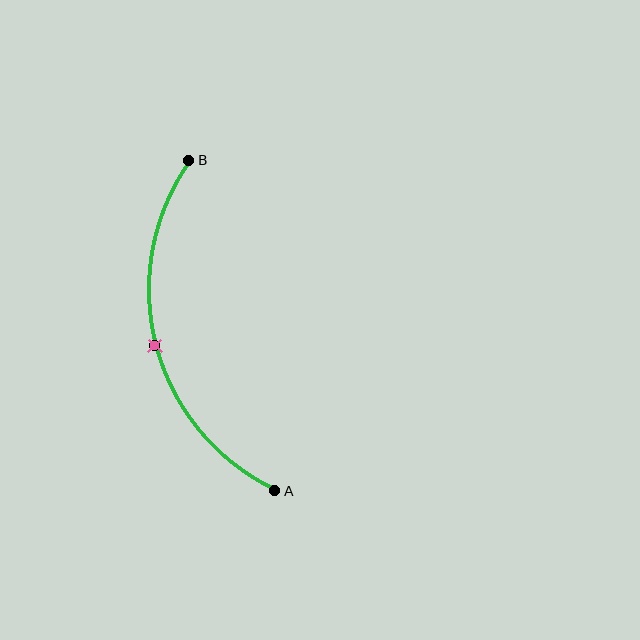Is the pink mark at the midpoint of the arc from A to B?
Yes. The pink mark lies on the arc at equal arc-length from both A and B — it is the arc midpoint.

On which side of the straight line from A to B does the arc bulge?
The arc bulges to the left of the straight line connecting A and B.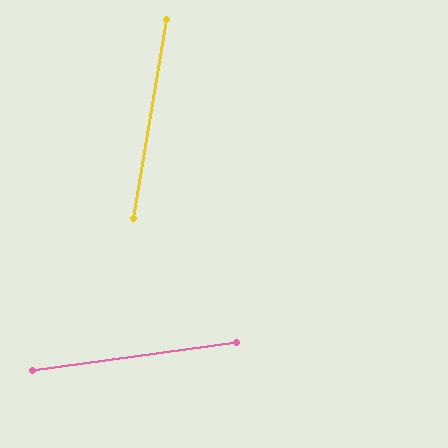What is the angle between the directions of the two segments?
Approximately 73 degrees.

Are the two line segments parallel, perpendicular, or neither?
Neither parallel nor perpendicular — they differ by about 73°.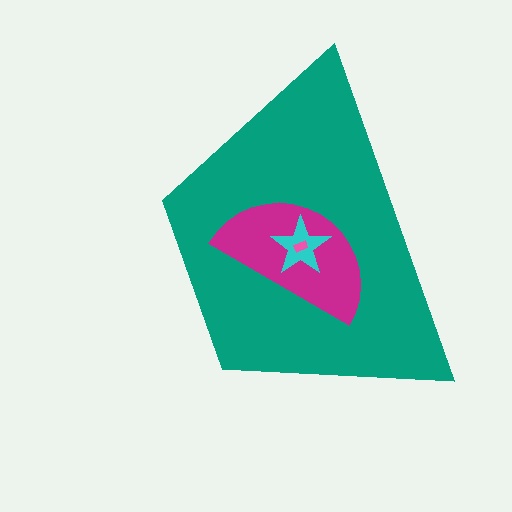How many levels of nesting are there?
4.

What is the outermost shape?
The teal trapezoid.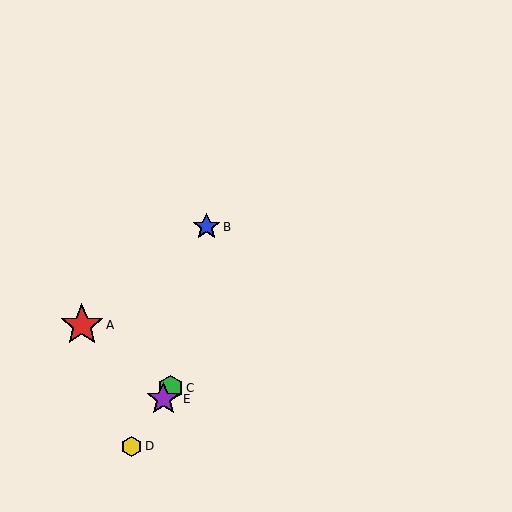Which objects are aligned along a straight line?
Objects C, D, E are aligned along a straight line.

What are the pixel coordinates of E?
Object E is at (163, 399).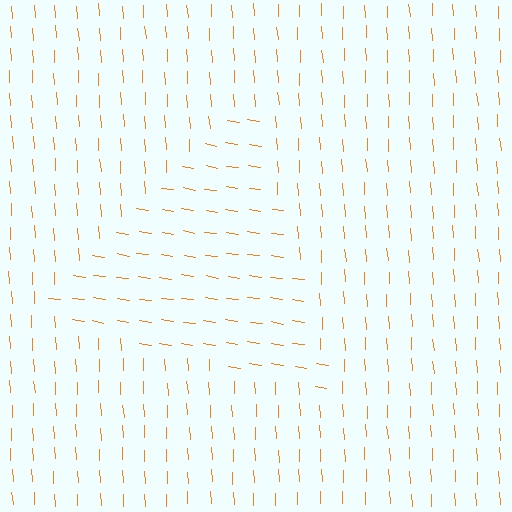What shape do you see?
I see a triangle.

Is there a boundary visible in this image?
Yes, there is a texture boundary formed by a change in line orientation.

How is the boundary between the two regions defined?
The boundary is defined purely by a change in line orientation (approximately 77 degrees difference). All lines are the same color and thickness.